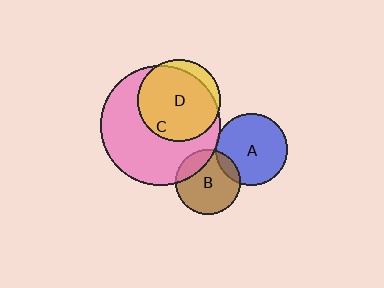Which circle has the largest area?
Circle C (pink).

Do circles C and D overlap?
Yes.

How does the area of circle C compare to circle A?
Approximately 2.8 times.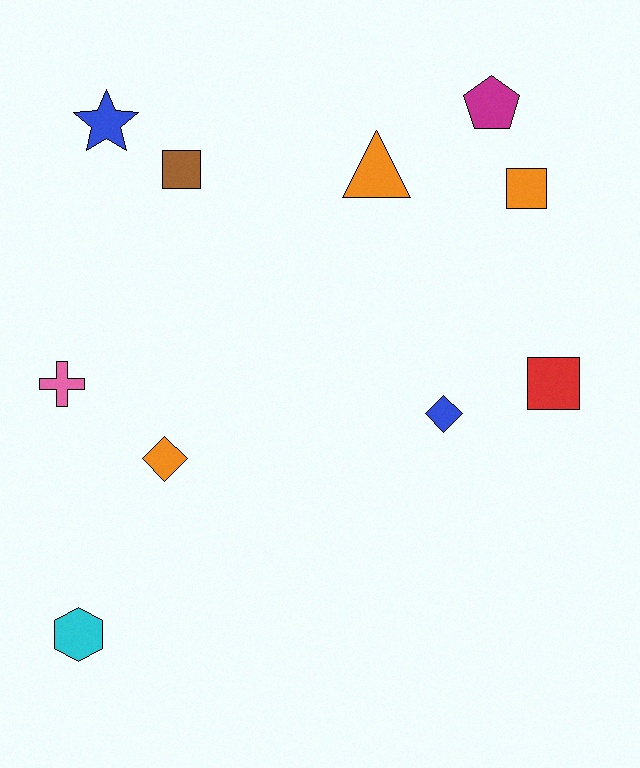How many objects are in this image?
There are 10 objects.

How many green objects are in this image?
There are no green objects.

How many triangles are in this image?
There is 1 triangle.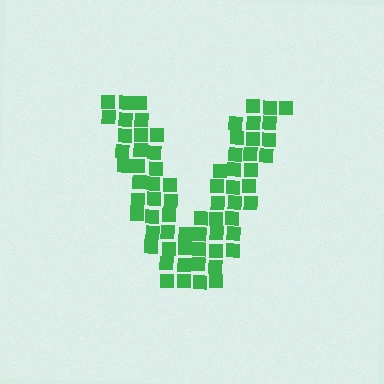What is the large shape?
The large shape is the letter V.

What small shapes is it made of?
It is made of small squares.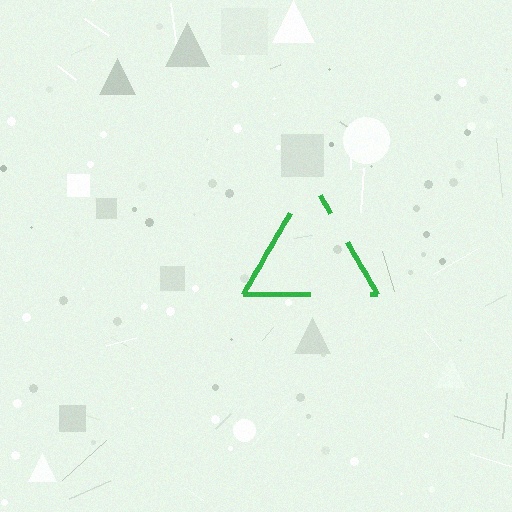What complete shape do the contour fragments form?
The contour fragments form a triangle.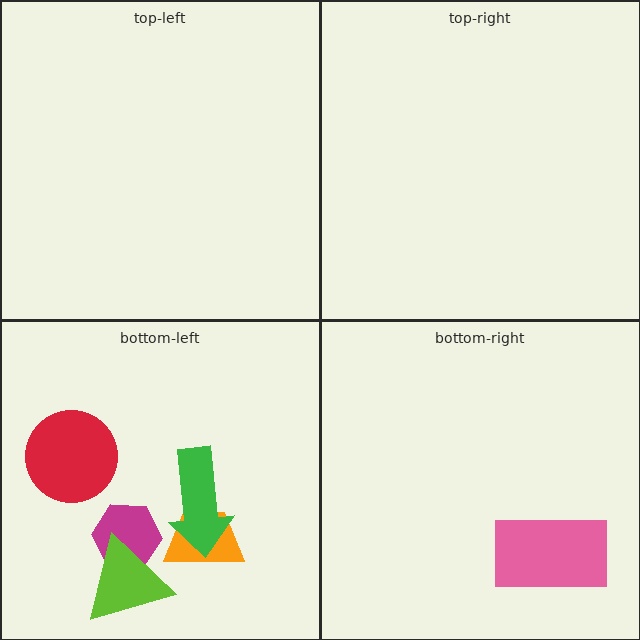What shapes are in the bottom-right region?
The pink rectangle.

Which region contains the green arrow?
The bottom-left region.